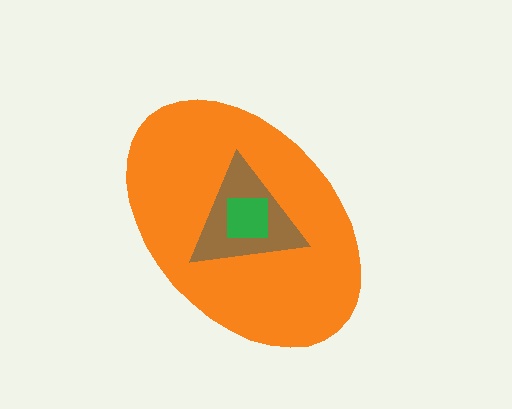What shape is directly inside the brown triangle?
The green square.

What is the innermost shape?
The green square.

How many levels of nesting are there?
3.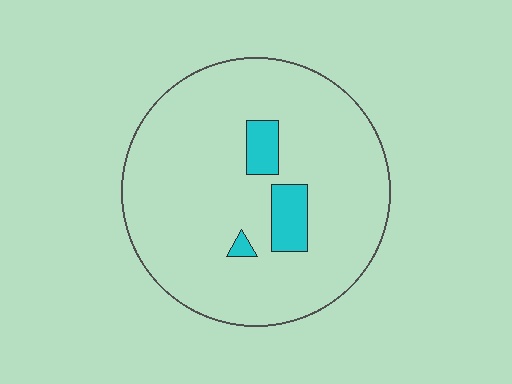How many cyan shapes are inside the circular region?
3.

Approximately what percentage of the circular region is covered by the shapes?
Approximately 10%.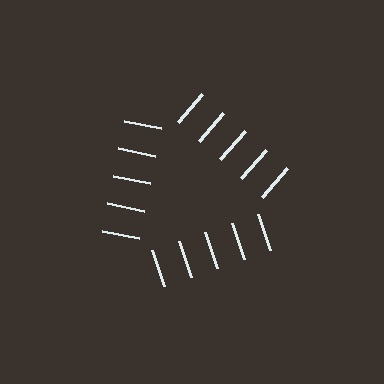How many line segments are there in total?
15 — 5 along each of the 3 edges.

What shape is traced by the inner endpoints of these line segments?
An illusory triangle — the line segments terminate on its edges but no continuous stroke is drawn.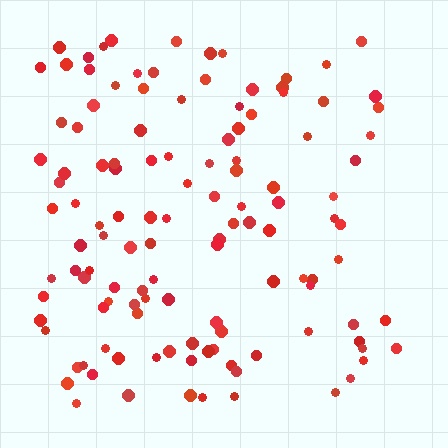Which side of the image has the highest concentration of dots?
The left.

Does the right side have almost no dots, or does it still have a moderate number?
Still a moderate number, just noticeably fewer than the left.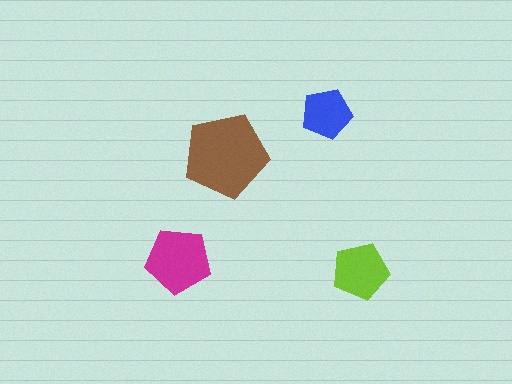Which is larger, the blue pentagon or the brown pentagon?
The brown one.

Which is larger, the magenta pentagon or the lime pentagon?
The magenta one.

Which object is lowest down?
The lime pentagon is bottommost.